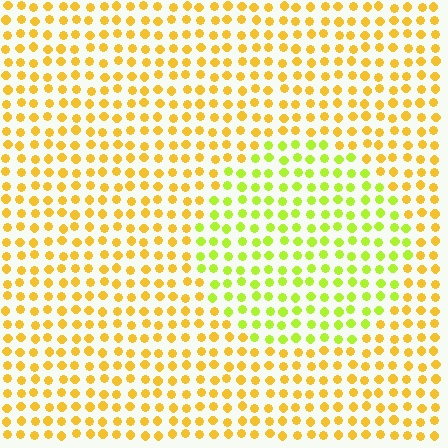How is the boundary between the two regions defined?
The boundary is defined purely by a slight shift in hue (about 38 degrees). Spacing, size, and orientation are identical on both sides.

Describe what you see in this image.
The image is filled with small yellow elements in a uniform arrangement. A circle-shaped region is visible where the elements are tinted to a slightly different hue, forming a subtle color boundary.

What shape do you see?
I see a circle.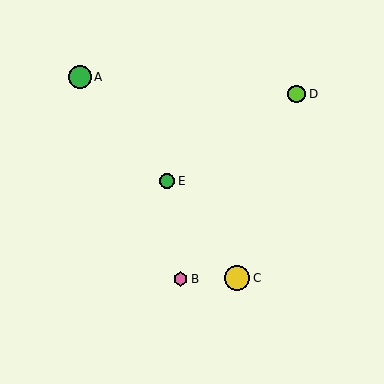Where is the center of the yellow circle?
The center of the yellow circle is at (237, 278).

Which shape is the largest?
The yellow circle (labeled C) is the largest.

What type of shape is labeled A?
Shape A is a green circle.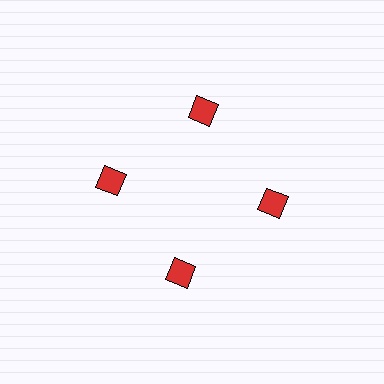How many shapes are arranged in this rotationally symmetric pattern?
There are 4 shapes, arranged in 4 groups of 1.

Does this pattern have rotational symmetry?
Yes, this pattern has 4-fold rotational symmetry. It looks the same after rotating 90 degrees around the center.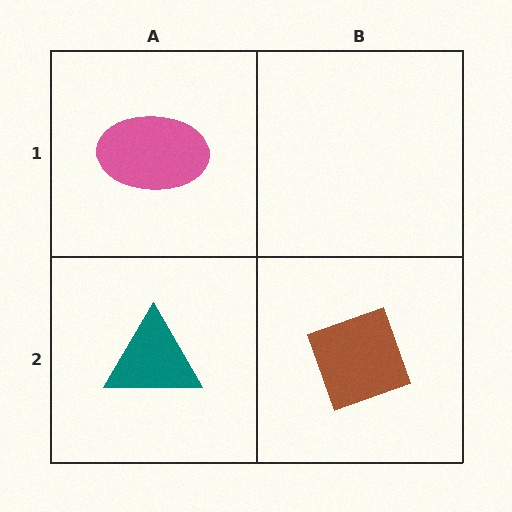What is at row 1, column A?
A pink ellipse.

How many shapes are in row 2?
2 shapes.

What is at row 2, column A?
A teal triangle.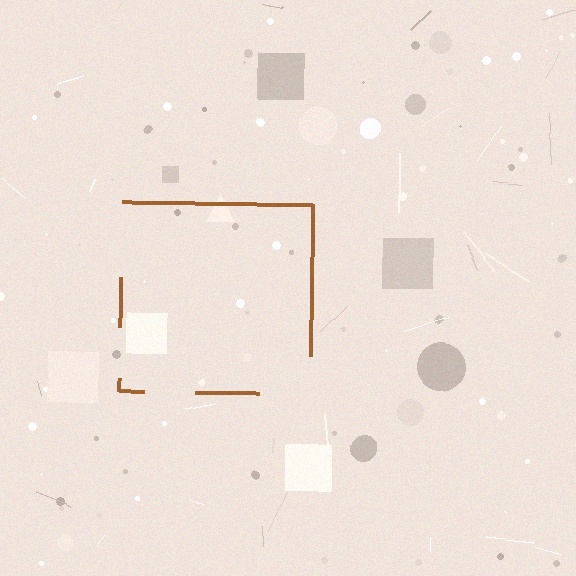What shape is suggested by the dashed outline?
The dashed outline suggests a square.